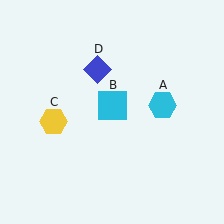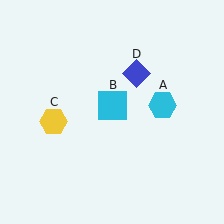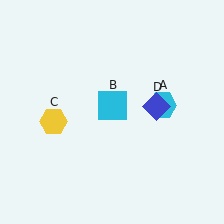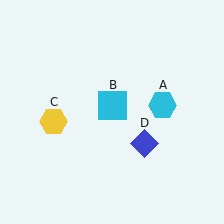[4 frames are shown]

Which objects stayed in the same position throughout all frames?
Cyan hexagon (object A) and cyan square (object B) and yellow hexagon (object C) remained stationary.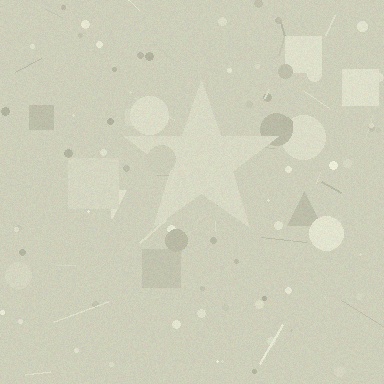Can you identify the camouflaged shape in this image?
The camouflaged shape is a star.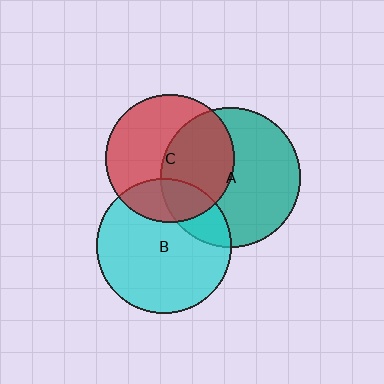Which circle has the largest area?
Circle A (teal).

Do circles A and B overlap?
Yes.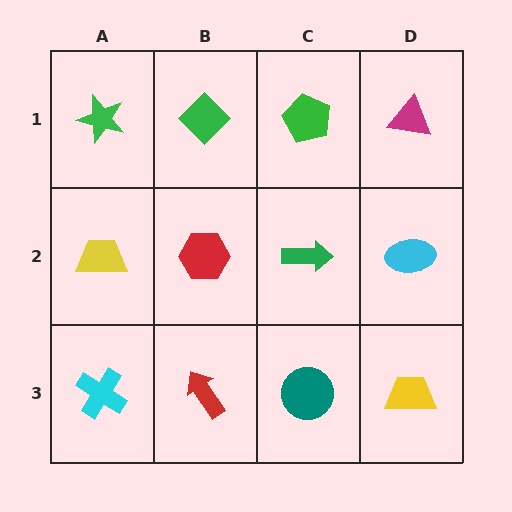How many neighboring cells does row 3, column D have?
2.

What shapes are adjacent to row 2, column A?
A green star (row 1, column A), a cyan cross (row 3, column A), a red hexagon (row 2, column B).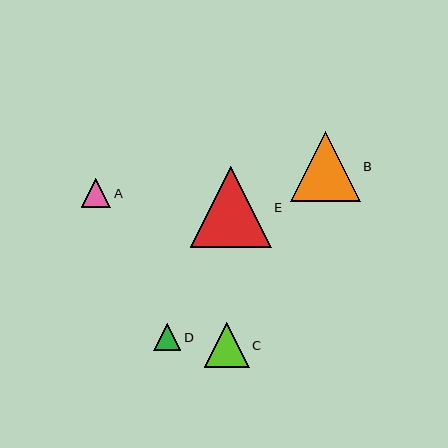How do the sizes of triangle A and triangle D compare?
Triangle A and triangle D are approximately the same size.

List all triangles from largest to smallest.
From largest to smallest: E, B, C, A, D.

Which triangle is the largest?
Triangle E is the largest with a size of approximately 81 pixels.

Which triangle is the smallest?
Triangle D is the smallest with a size of approximately 27 pixels.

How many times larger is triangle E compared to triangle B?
Triangle E is approximately 1.2 times the size of triangle B.